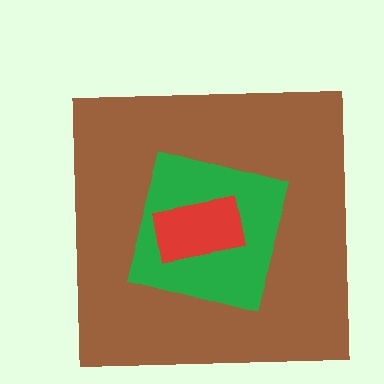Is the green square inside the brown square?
Yes.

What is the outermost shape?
The brown square.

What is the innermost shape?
The red rectangle.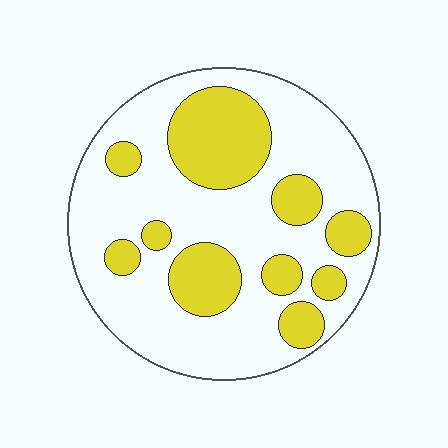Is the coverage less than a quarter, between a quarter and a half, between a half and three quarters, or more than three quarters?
Between a quarter and a half.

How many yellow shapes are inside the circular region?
10.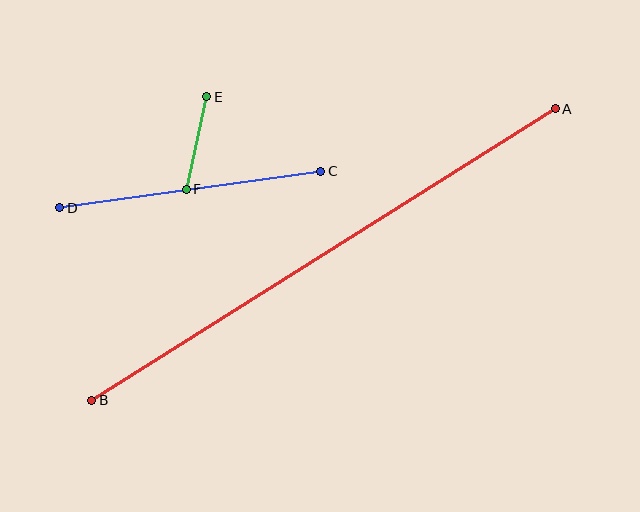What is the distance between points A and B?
The distance is approximately 548 pixels.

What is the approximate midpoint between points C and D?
The midpoint is at approximately (190, 190) pixels.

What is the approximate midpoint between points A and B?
The midpoint is at approximately (324, 254) pixels.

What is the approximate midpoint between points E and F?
The midpoint is at approximately (196, 143) pixels.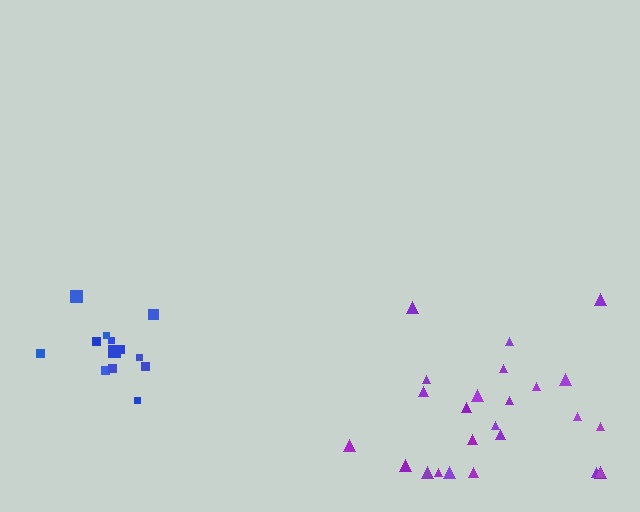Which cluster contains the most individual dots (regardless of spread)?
Purple (25).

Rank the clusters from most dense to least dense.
blue, purple.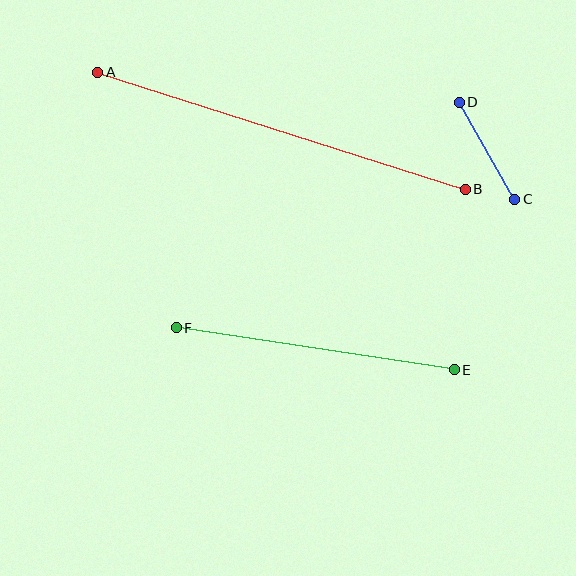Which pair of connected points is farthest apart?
Points A and B are farthest apart.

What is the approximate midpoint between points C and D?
The midpoint is at approximately (487, 151) pixels.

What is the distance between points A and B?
The distance is approximately 386 pixels.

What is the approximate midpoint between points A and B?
The midpoint is at approximately (281, 131) pixels.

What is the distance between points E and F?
The distance is approximately 281 pixels.